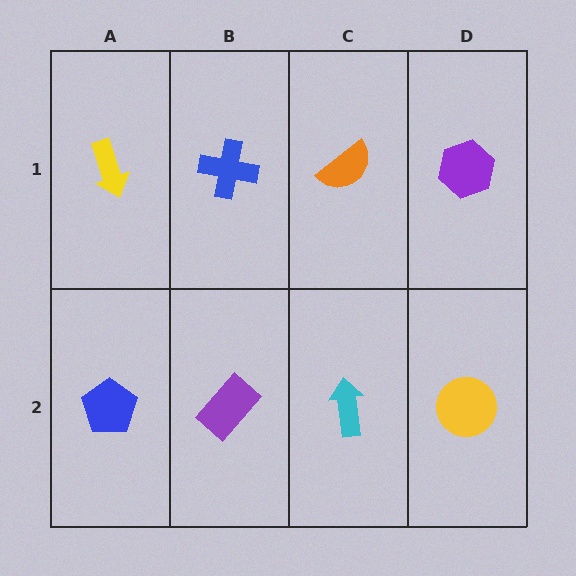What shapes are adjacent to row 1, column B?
A purple rectangle (row 2, column B), a yellow arrow (row 1, column A), an orange semicircle (row 1, column C).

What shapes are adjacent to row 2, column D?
A purple hexagon (row 1, column D), a cyan arrow (row 2, column C).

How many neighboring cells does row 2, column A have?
2.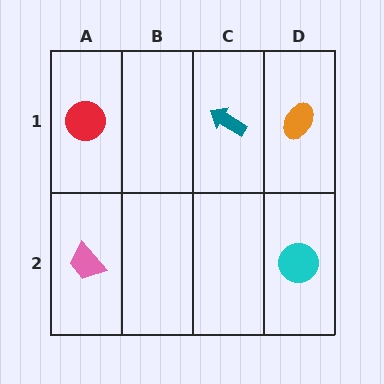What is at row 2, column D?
A cyan circle.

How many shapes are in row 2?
2 shapes.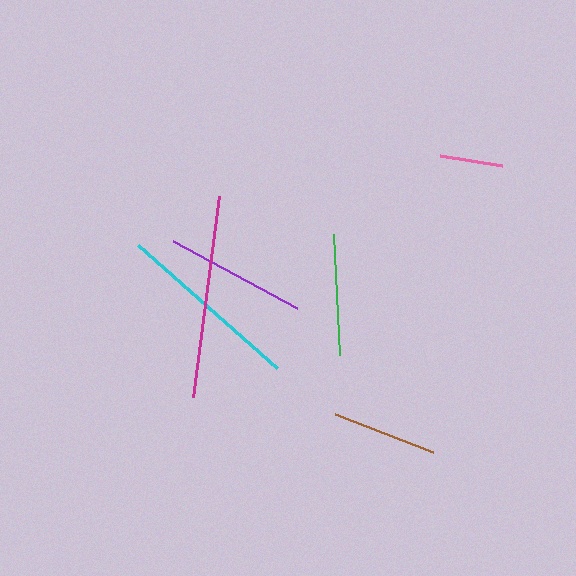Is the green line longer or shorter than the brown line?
The green line is longer than the brown line.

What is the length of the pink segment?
The pink segment is approximately 63 pixels long.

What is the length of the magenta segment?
The magenta segment is approximately 203 pixels long.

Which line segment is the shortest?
The pink line is the shortest at approximately 63 pixels.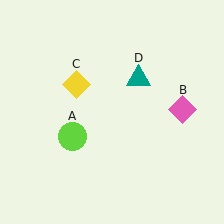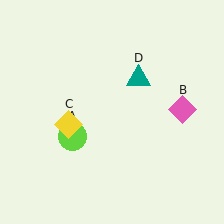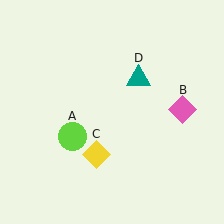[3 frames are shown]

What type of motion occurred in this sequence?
The yellow diamond (object C) rotated counterclockwise around the center of the scene.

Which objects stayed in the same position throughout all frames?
Lime circle (object A) and pink diamond (object B) and teal triangle (object D) remained stationary.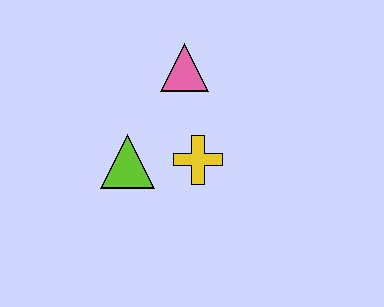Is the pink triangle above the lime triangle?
Yes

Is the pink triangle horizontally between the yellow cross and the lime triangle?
Yes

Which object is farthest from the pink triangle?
The lime triangle is farthest from the pink triangle.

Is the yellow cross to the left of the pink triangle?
No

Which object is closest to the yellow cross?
The lime triangle is closest to the yellow cross.